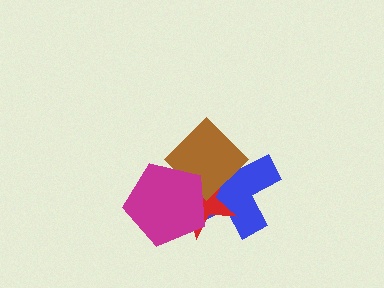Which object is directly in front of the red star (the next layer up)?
The brown diamond is directly in front of the red star.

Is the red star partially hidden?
Yes, it is partially covered by another shape.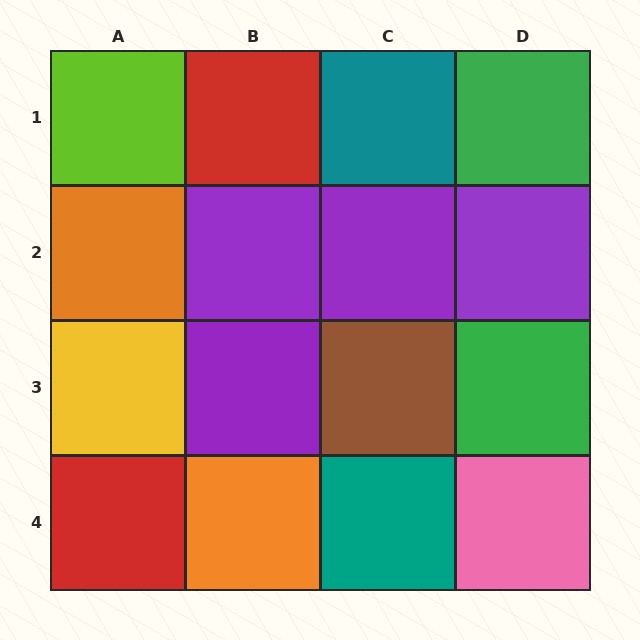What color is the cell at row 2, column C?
Purple.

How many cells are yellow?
1 cell is yellow.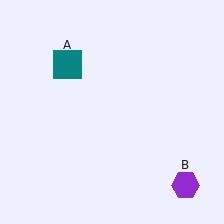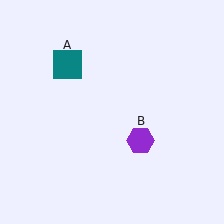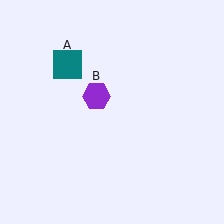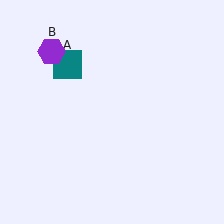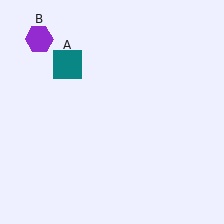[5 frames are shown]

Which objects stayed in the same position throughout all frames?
Teal square (object A) remained stationary.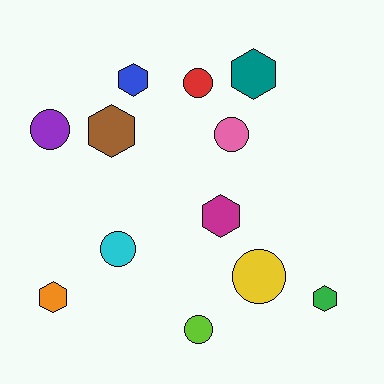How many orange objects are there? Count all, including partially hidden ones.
There is 1 orange object.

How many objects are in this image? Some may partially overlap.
There are 12 objects.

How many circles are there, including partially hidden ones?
There are 6 circles.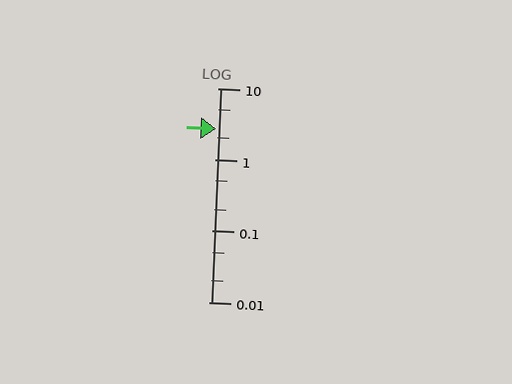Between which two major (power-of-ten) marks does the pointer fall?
The pointer is between 1 and 10.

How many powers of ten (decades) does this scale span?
The scale spans 3 decades, from 0.01 to 10.